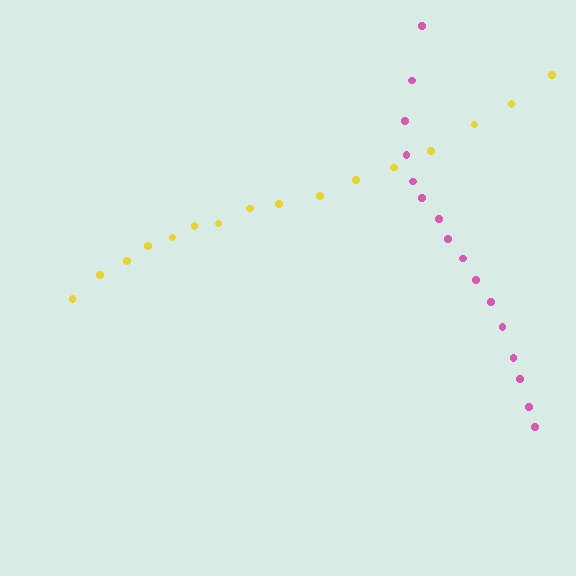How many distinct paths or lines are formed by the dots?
There are 2 distinct paths.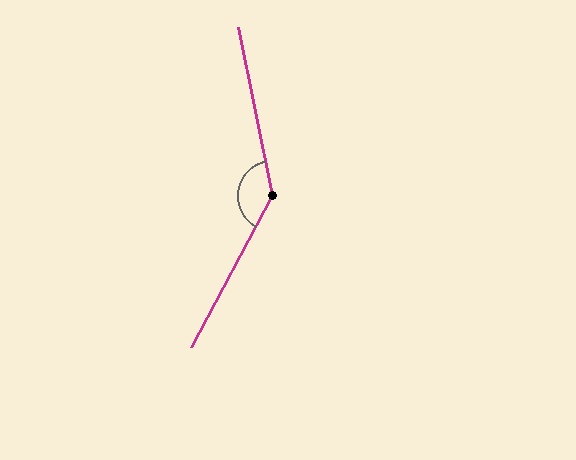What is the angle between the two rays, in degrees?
Approximately 141 degrees.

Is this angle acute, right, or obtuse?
It is obtuse.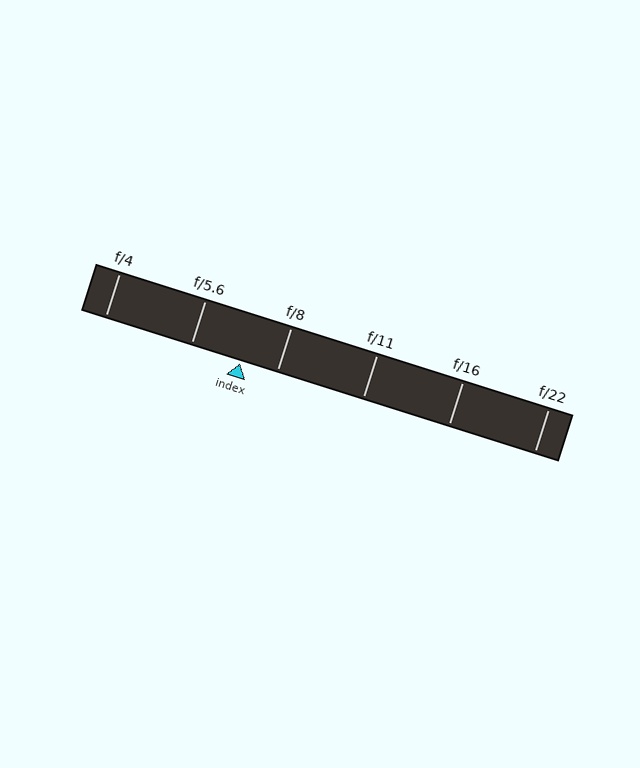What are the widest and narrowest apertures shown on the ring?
The widest aperture shown is f/4 and the narrowest is f/22.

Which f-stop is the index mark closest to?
The index mark is closest to f/8.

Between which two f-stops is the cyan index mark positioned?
The index mark is between f/5.6 and f/8.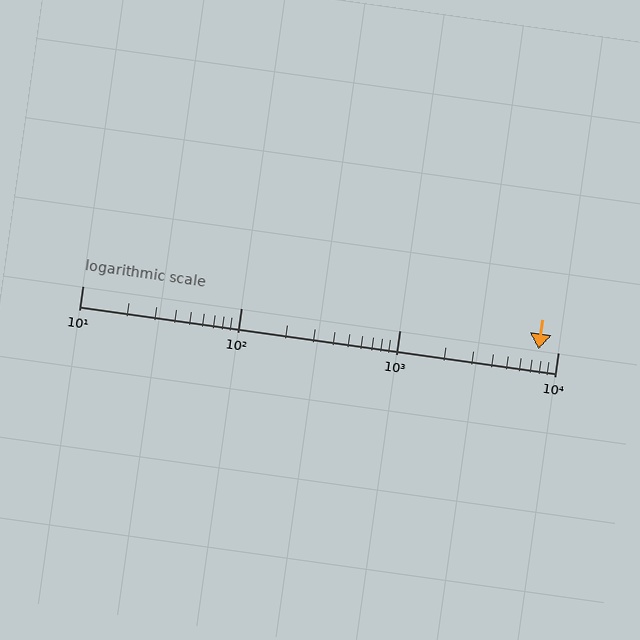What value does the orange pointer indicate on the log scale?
The pointer indicates approximately 7600.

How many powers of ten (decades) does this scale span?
The scale spans 3 decades, from 10 to 10000.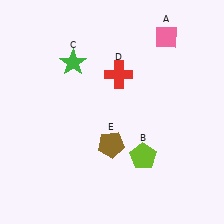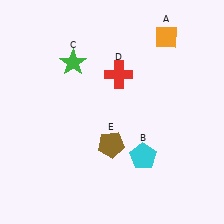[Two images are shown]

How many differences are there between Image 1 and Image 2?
There are 2 differences between the two images.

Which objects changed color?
A changed from pink to orange. B changed from lime to cyan.